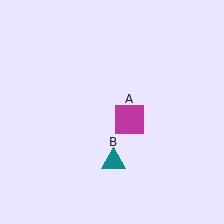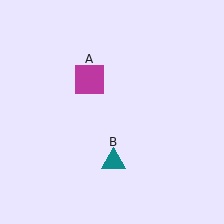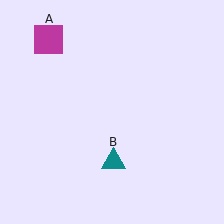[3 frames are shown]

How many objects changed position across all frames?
1 object changed position: magenta square (object A).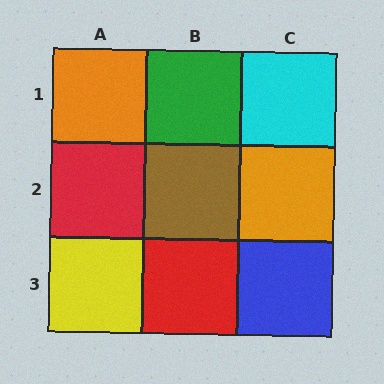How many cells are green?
1 cell is green.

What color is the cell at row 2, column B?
Brown.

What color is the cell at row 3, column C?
Blue.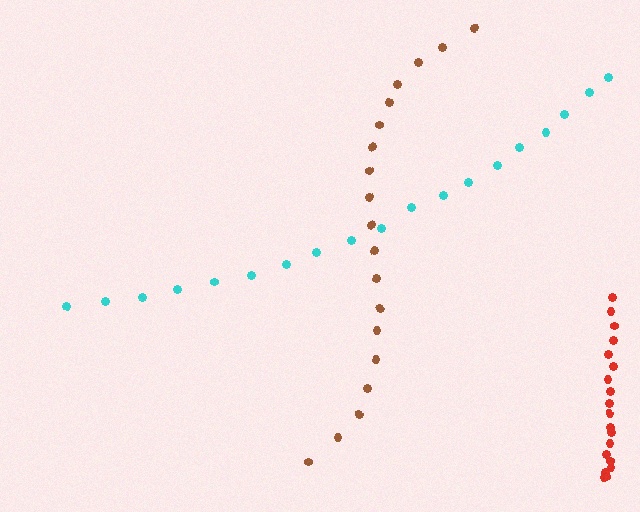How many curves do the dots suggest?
There are 3 distinct paths.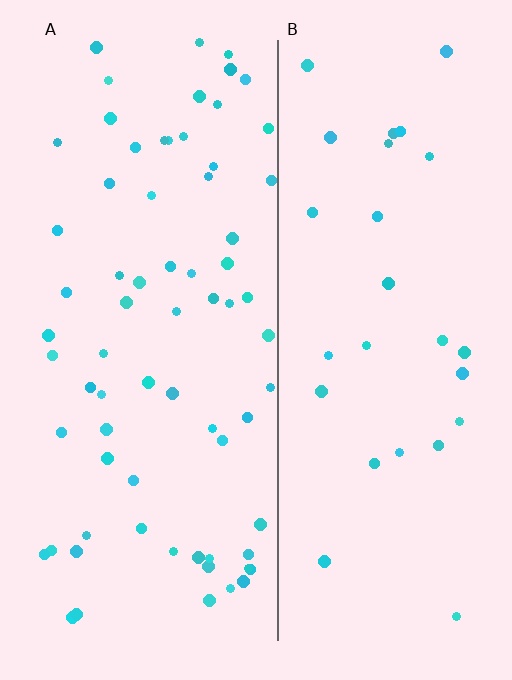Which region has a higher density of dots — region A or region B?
A (the left).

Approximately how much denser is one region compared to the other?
Approximately 2.5× — region A over region B.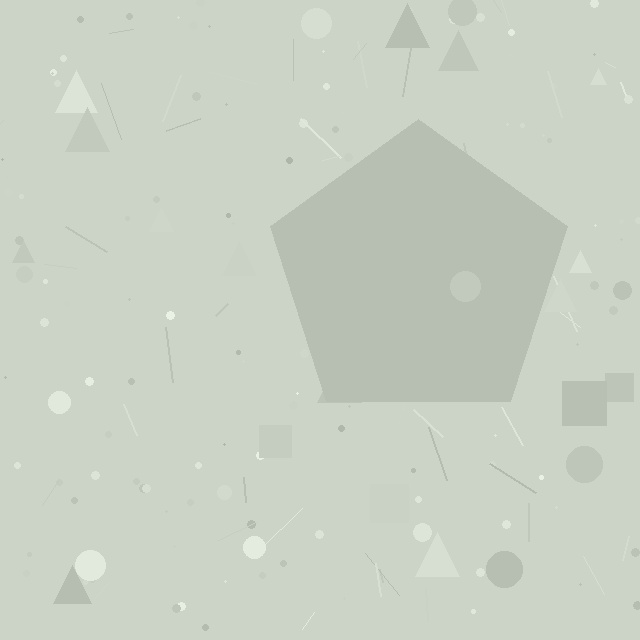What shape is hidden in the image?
A pentagon is hidden in the image.